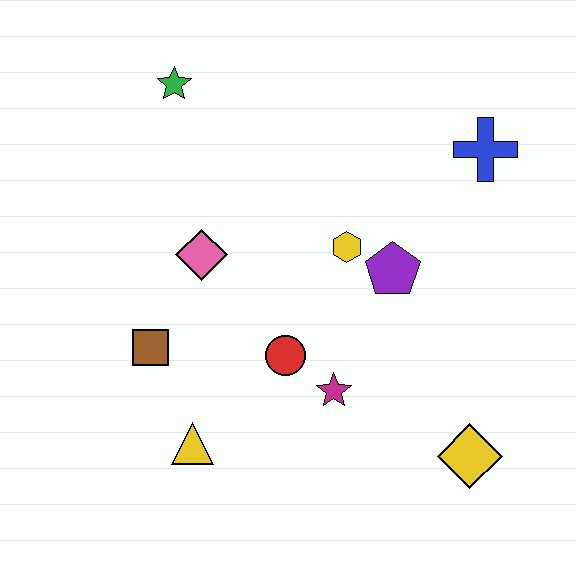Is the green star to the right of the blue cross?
No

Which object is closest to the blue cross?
The purple pentagon is closest to the blue cross.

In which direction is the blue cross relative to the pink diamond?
The blue cross is to the right of the pink diamond.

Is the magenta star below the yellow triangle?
No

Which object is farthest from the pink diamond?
The yellow diamond is farthest from the pink diamond.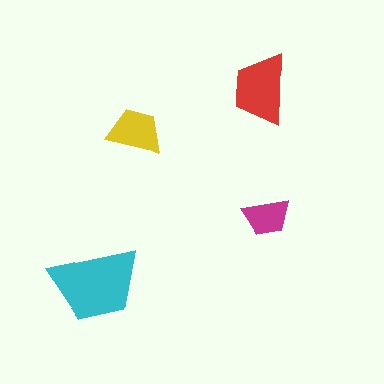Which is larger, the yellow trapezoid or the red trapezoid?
The red one.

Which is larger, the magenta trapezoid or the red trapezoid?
The red one.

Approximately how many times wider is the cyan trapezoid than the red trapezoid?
About 1.5 times wider.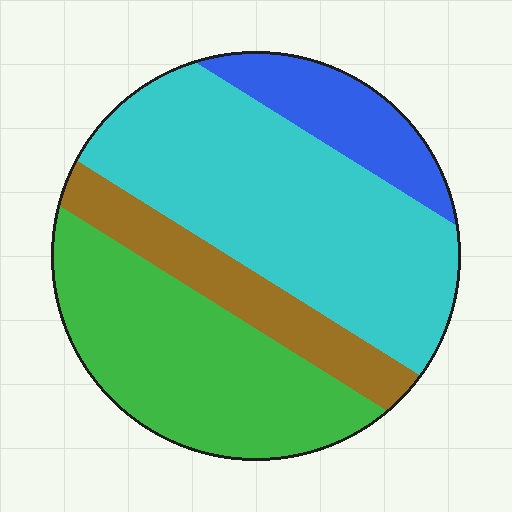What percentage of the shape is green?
Green takes up about one third (1/3) of the shape.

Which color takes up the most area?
Cyan, at roughly 40%.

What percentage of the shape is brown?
Brown takes up less than a sixth of the shape.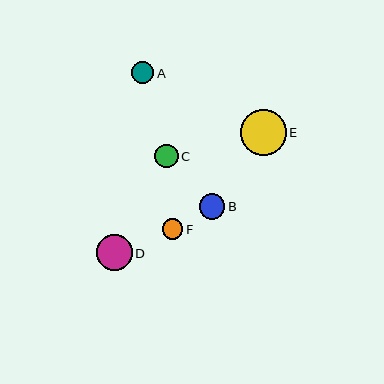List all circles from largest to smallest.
From largest to smallest: E, D, B, C, A, F.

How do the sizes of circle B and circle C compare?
Circle B and circle C are approximately the same size.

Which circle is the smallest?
Circle F is the smallest with a size of approximately 21 pixels.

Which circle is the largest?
Circle E is the largest with a size of approximately 46 pixels.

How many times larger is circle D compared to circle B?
Circle D is approximately 1.4 times the size of circle B.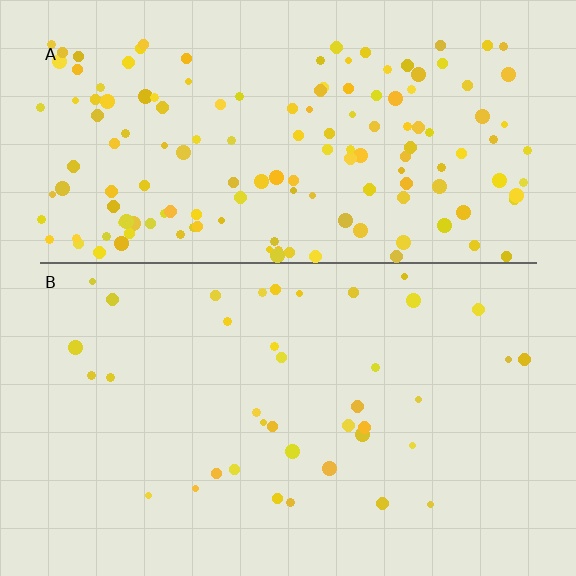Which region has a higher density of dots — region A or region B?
A (the top).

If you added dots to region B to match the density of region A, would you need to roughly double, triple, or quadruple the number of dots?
Approximately quadruple.